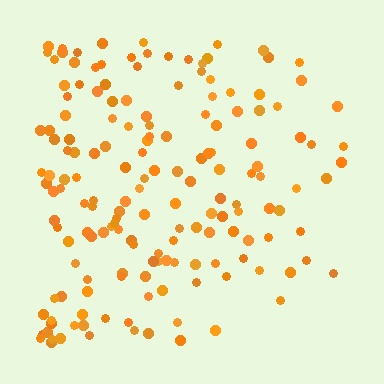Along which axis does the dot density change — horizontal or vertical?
Horizontal.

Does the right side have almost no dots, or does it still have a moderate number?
Still a moderate number, just noticeably fewer than the left.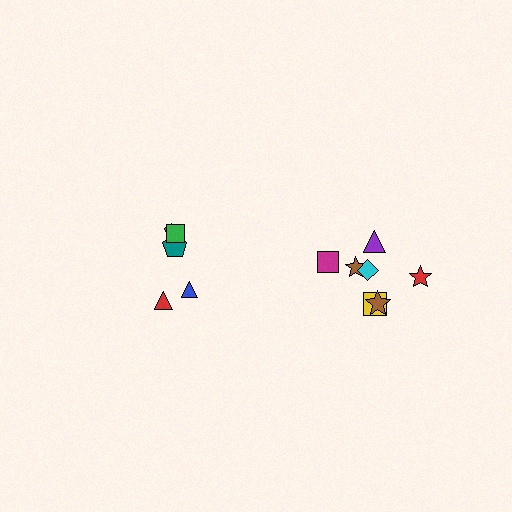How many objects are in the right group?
There are 7 objects.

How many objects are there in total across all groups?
There are 12 objects.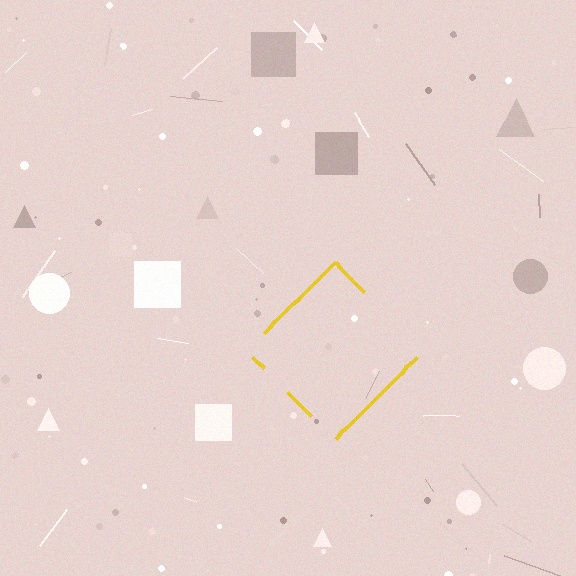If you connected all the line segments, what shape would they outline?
They would outline a diamond.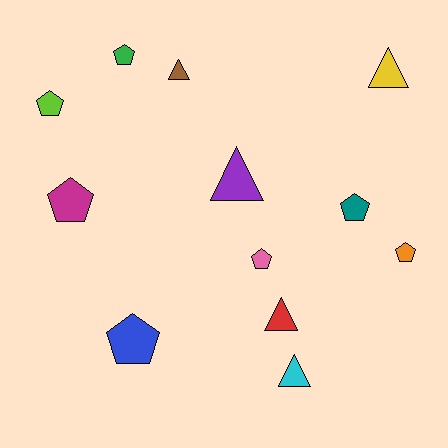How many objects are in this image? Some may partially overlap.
There are 12 objects.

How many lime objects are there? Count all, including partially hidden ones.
There is 1 lime object.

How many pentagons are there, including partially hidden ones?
There are 7 pentagons.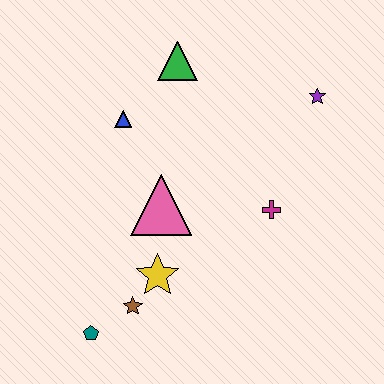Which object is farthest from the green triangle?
The teal pentagon is farthest from the green triangle.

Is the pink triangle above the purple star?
No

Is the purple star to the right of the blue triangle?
Yes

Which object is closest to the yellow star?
The brown star is closest to the yellow star.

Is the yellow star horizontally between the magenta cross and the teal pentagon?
Yes